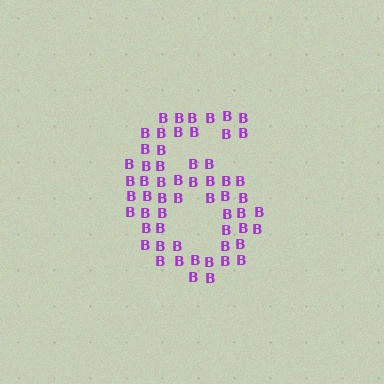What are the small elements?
The small elements are letter B's.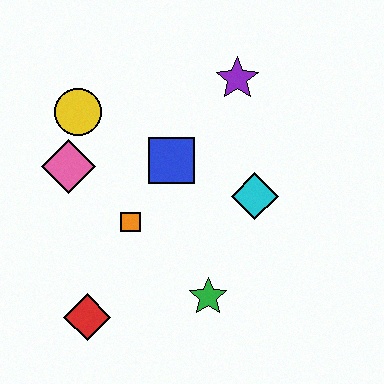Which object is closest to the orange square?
The blue square is closest to the orange square.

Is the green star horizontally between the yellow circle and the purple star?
Yes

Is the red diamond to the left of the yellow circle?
No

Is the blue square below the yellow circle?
Yes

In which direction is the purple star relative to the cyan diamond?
The purple star is above the cyan diamond.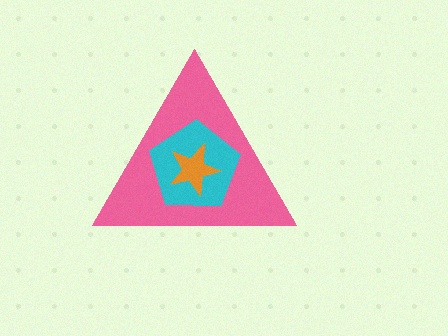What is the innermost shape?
The orange star.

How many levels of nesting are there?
3.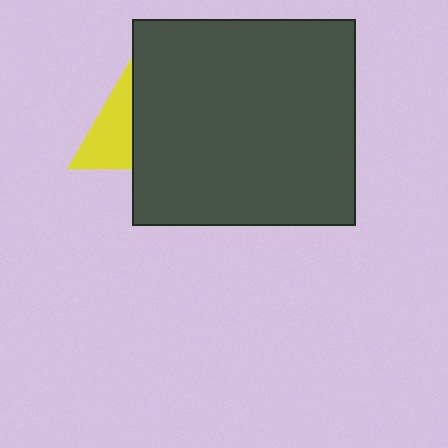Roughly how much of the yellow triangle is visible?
About half of it is visible (roughly 48%).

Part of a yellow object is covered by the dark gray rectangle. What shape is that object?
It is a triangle.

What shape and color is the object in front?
The object in front is a dark gray rectangle.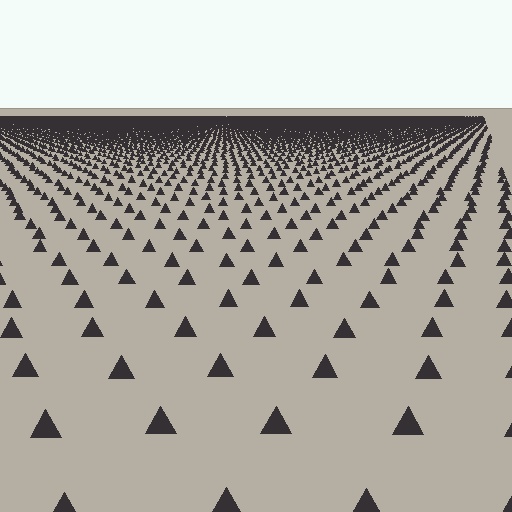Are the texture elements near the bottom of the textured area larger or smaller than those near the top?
Larger. Near the bottom, elements are closer to the viewer and appear at a bigger on-screen size.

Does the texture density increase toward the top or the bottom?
Density increases toward the top.